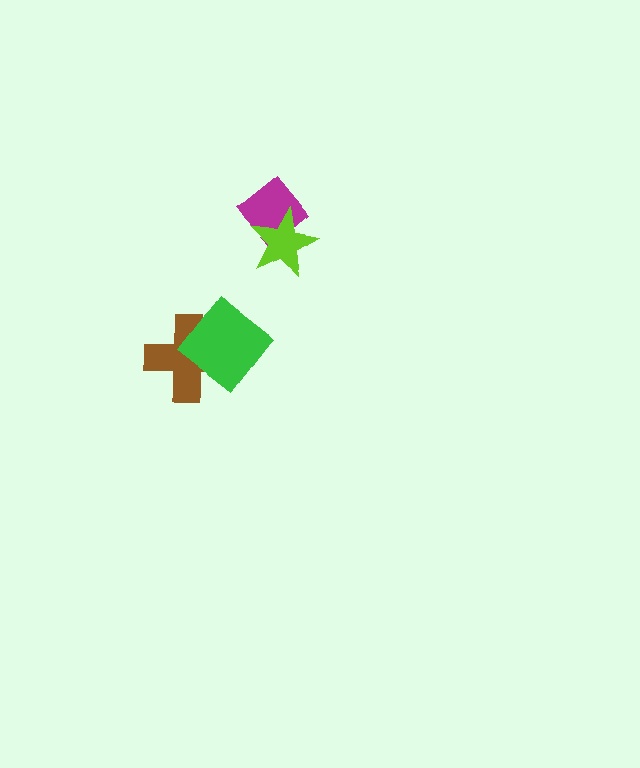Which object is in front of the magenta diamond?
The lime star is in front of the magenta diamond.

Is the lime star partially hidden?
No, no other shape covers it.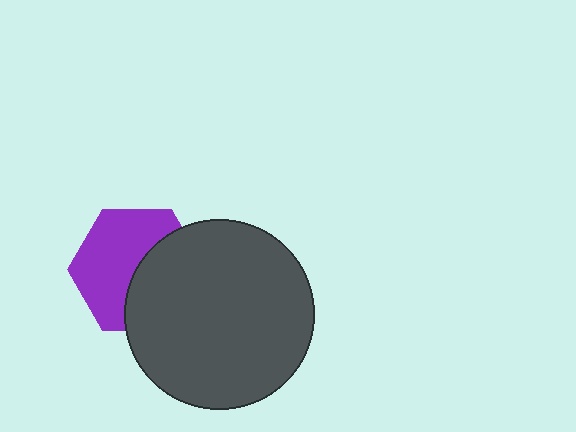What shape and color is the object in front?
The object in front is a dark gray circle.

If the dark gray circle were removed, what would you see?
You would see the complete purple hexagon.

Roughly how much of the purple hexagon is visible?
About half of it is visible (roughly 56%).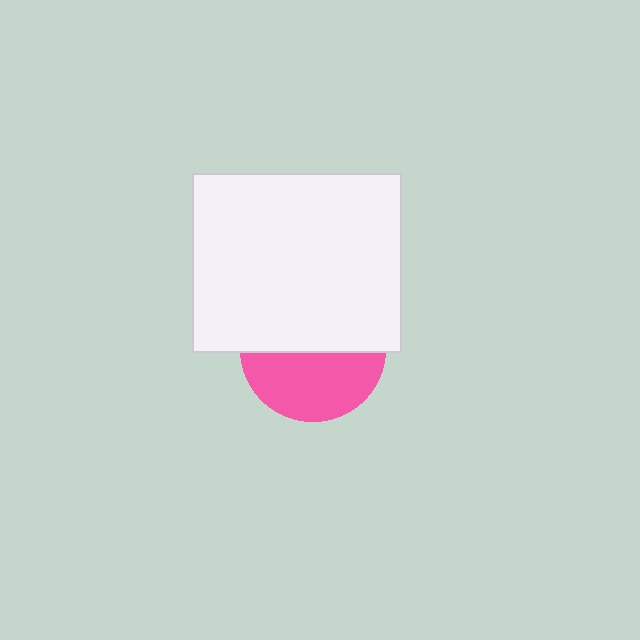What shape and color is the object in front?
The object in front is a white rectangle.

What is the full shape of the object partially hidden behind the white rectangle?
The partially hidden object is a pink circle.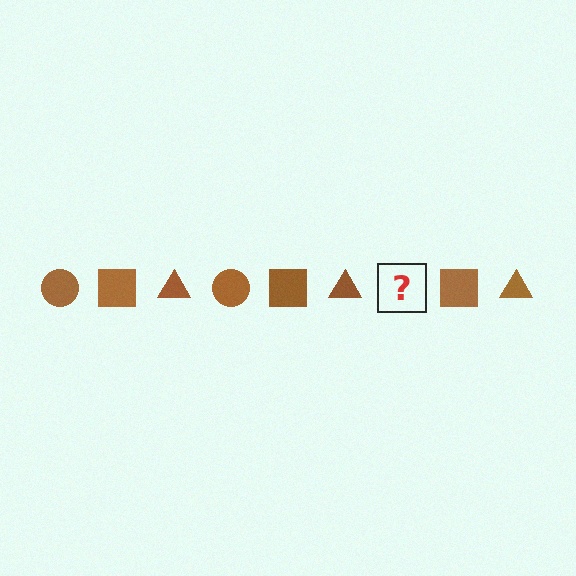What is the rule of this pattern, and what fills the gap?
The rule is that the pattern cycles through circle, square, triangle shapes in brown. The gap should be filled with a brown circle.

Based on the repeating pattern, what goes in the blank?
The blank should be a brown circle.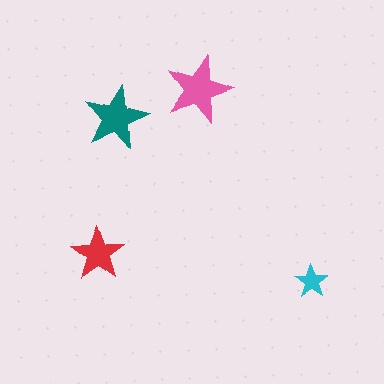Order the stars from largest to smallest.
the pink one, the teal one, the red one, the cyan one.